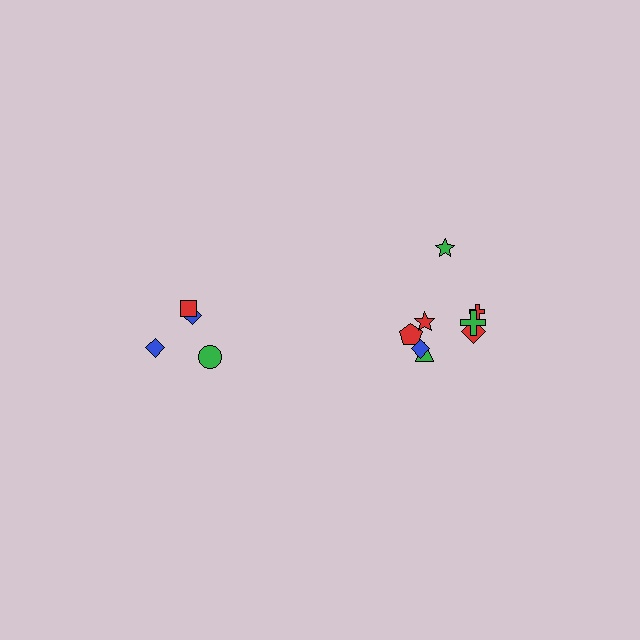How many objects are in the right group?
There are 8 objects.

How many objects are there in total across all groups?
There are 12 objects.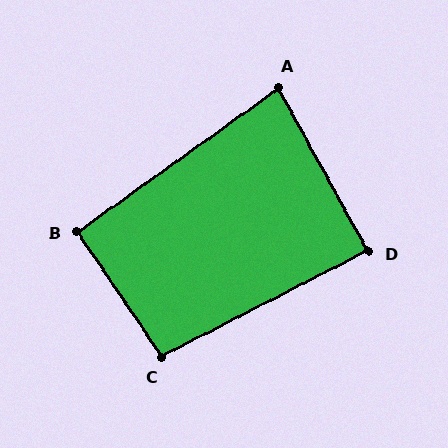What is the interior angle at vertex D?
Approximately 88 degrees (approximately right).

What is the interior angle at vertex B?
Approximately 92 degrees (approximately right).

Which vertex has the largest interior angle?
C, at approximately 97 degrees.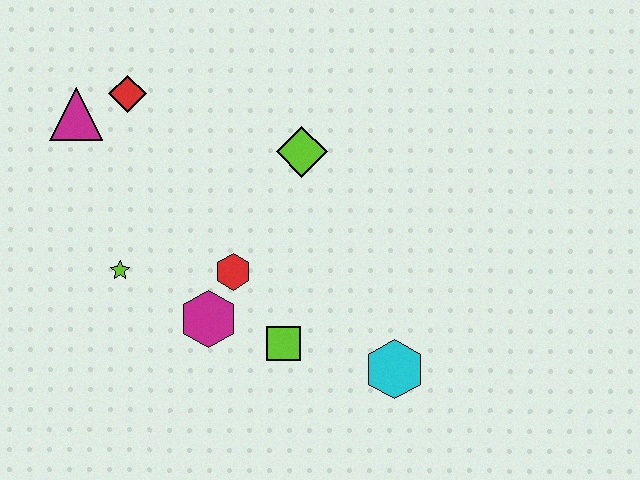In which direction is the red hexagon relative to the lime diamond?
The red hexagon is below the lime diamond.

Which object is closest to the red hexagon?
The magenta hexagon is closest to the red hexagon.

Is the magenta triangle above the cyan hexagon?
Yes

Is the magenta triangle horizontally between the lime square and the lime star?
No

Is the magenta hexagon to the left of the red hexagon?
Yes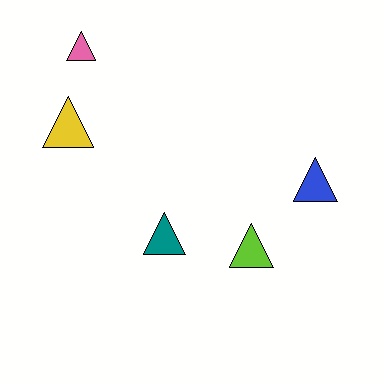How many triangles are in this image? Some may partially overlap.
There are 5 triangles.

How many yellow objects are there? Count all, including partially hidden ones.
There is 1 yellow object.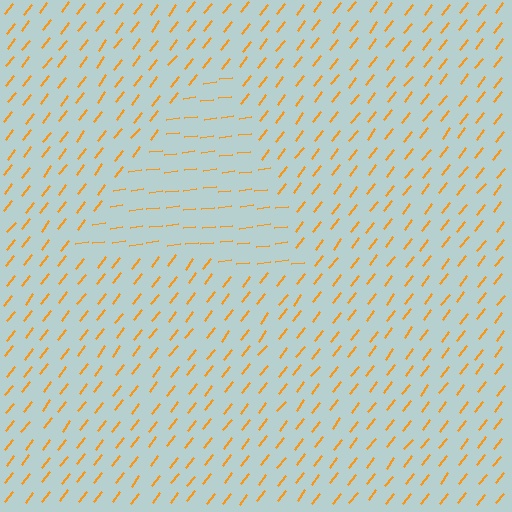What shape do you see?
I see a triangle.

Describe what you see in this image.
The image is filled with small orange line segments. A triangle region in the image has lines oriented differently from the surrounding lines, creating a visible texture boundary.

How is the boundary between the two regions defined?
The boundary is defined purely by a change in line orientation (approximately 45 degrees difference). All lines are the same color and thickness.